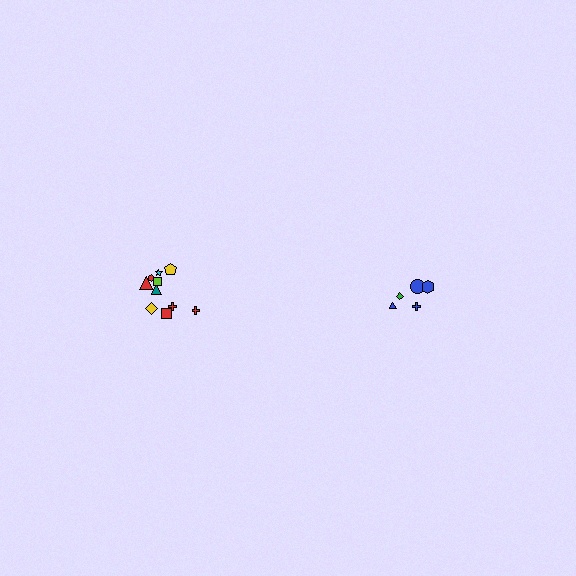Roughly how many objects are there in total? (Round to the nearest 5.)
Roughly 15 objects in total.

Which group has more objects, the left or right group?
The left group.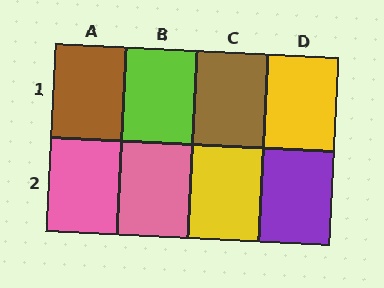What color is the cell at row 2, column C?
Yellow.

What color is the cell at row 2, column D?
Purple.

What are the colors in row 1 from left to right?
Brown, lime, brown, yellow.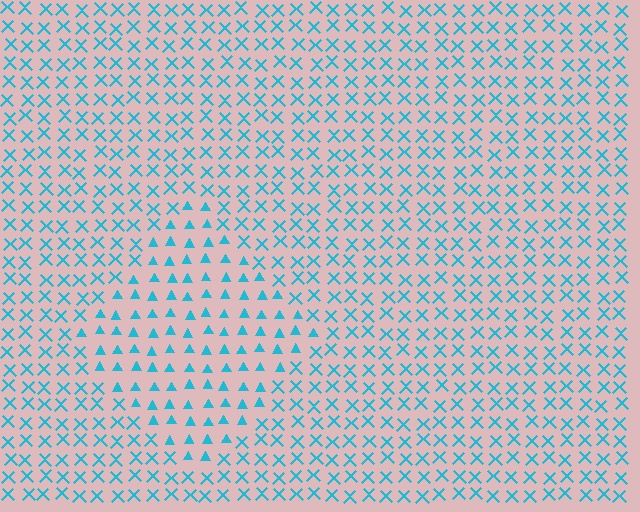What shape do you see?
I see a diamond.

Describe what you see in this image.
The image is filled with small cyan elements arranged in a uniform grid. A diamond-shaped region contains triangles, while the surrounding area contains X marks. The boundary is defined purely by the change in element shape.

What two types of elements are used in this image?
The image uses triangles inside the diamond region and X marks outside it.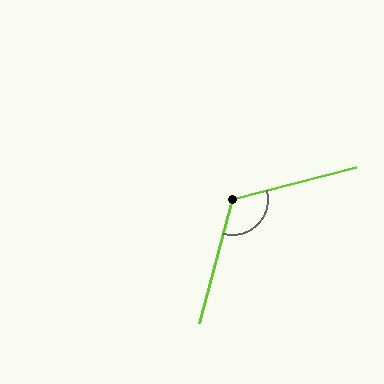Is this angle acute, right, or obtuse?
It is obtuse.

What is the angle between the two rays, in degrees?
Approximately 119 degrees.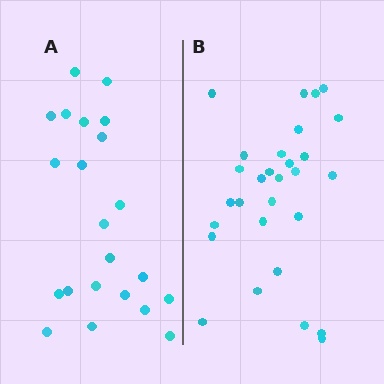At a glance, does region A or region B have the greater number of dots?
Region B (the right region) has more dots.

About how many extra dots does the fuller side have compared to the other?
Region B has roughly 8 or so more dots than region A.